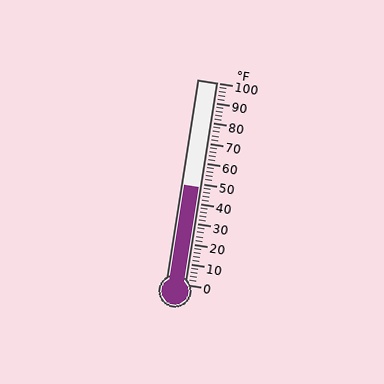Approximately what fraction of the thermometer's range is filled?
The thermometer is filled to approximately 50% of its range.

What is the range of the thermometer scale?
The thermometer scale ranges from 0°F to 100°F.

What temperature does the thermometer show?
The thermometer shows approximately 48°F.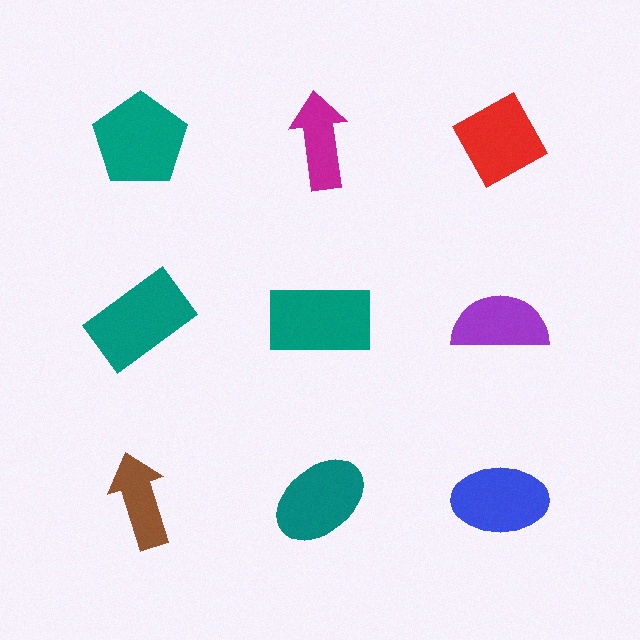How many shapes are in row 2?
3 shapes.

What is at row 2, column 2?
A teal rectangle.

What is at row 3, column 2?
A teal ellipse.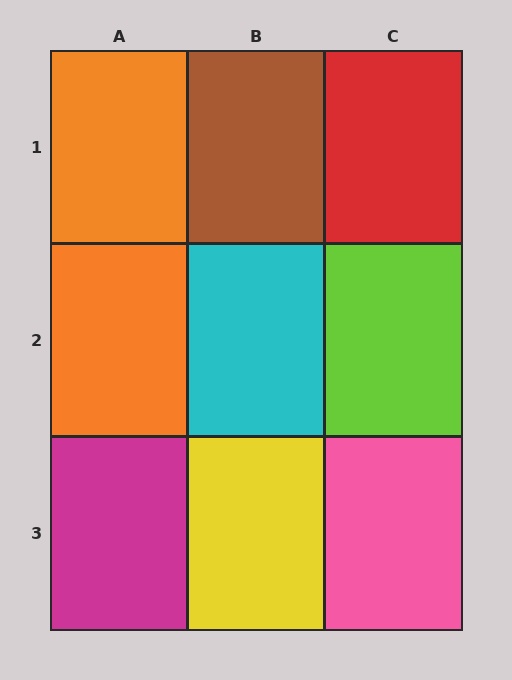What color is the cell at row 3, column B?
Yellow.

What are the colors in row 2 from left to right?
Orange, cyan, lime.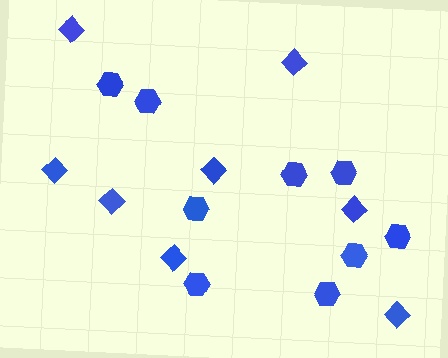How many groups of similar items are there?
There are 2 groups: one group of diamonds (8) and one group of hexagons (9).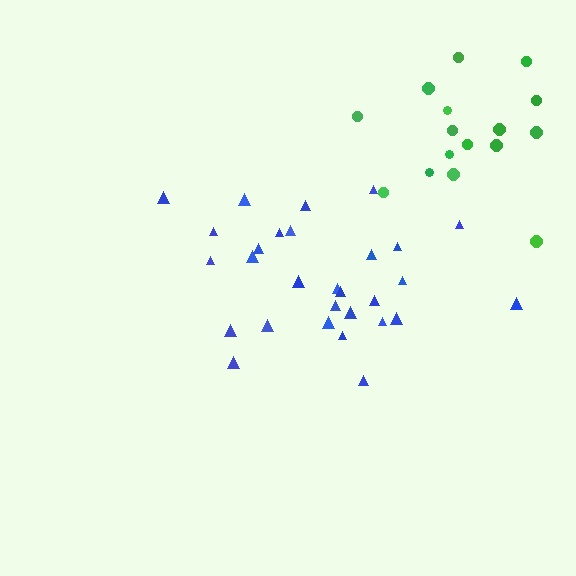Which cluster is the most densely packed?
Blue.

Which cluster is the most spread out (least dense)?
Green.